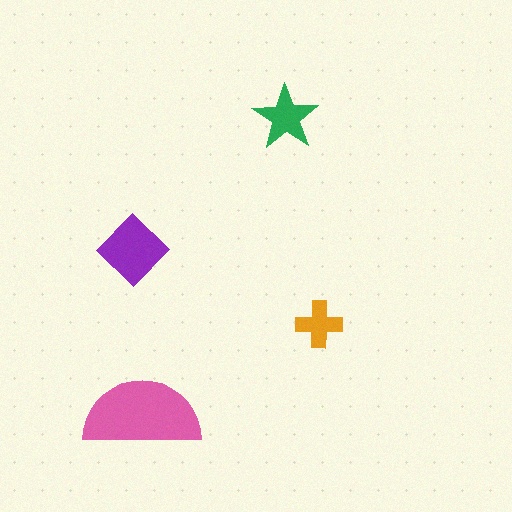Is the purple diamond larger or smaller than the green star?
Larger.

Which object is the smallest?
The orange cross.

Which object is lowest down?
The pink semicircle is bottommost.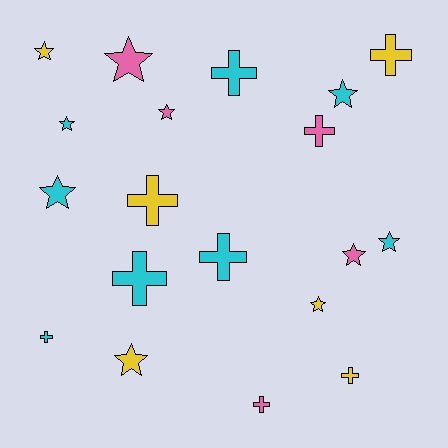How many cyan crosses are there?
There are 4 cyan crosses.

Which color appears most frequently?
Cyan, with 8 objects.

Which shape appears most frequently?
Star, with 10 objects.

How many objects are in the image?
There are 19 objects.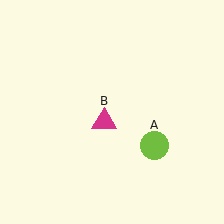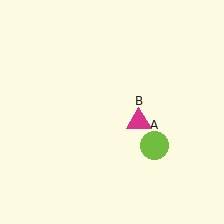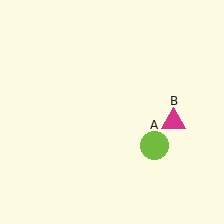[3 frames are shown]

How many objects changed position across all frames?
1 object changed position: magenta triangle (object B).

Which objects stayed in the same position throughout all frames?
Lime circle (object A) remained stationary.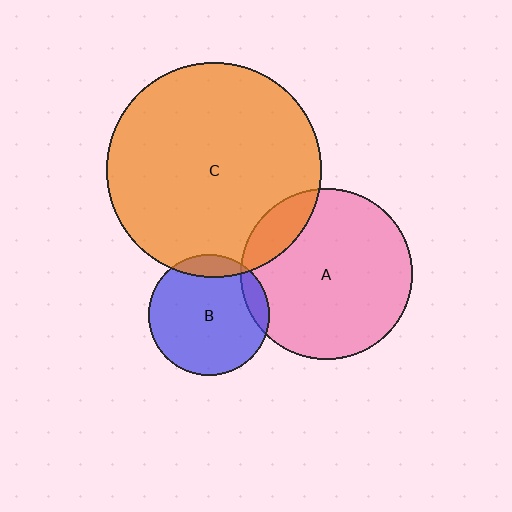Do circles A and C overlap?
Yes.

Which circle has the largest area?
Circle C (orange).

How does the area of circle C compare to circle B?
Approximately 3.2 times.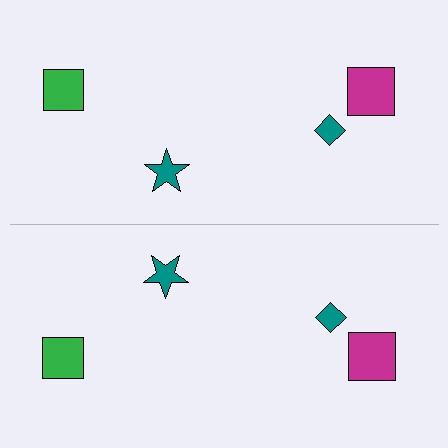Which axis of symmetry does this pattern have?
The pattern has a horizontal axis of symmetry running through the center of the image.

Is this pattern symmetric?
Yes, this pattern has bilateral (reflection) symmetry.